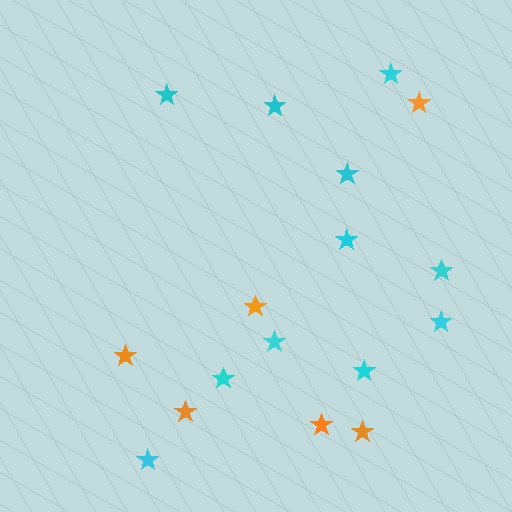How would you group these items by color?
There are 2 groups: one group of cyan stars (11) and one group of orange stars (6).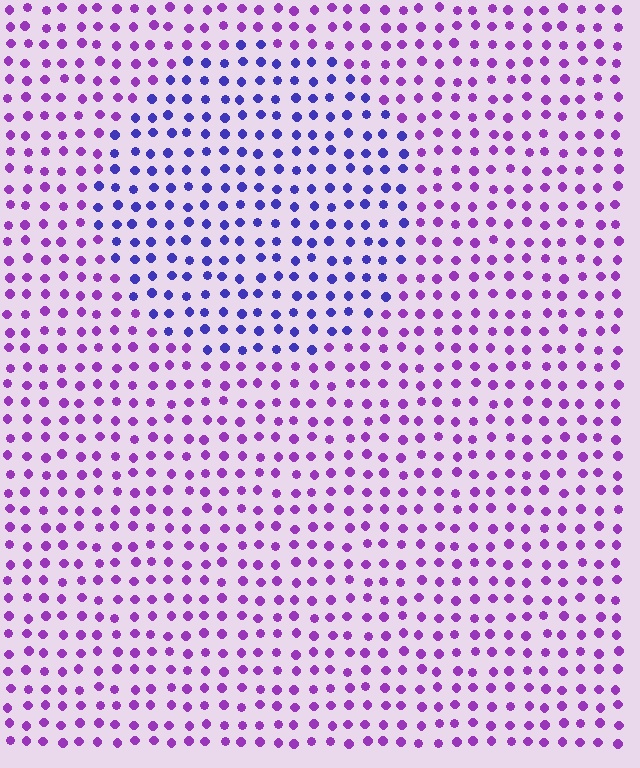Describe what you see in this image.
The image is filled with small purple elements in a uniform arrangement. A circle-shaped region is visible where the elements are tinted to a slightly different hue, forming a subtle color boundary.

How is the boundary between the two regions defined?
The boundary is defined purely by a slight shift in hue (about 41 degrees). Spacing, size, and orientation are identical on both sides.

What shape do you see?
I see a circle.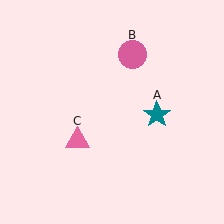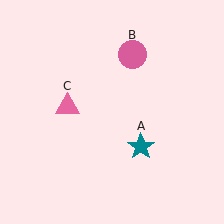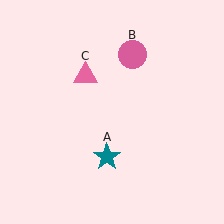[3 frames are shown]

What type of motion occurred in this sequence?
The teal star (object A), pink triangle (object C) rotated clockwise around the center of the scene.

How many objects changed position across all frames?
2 objects changed position: teal star (object A), pink triangle (object C).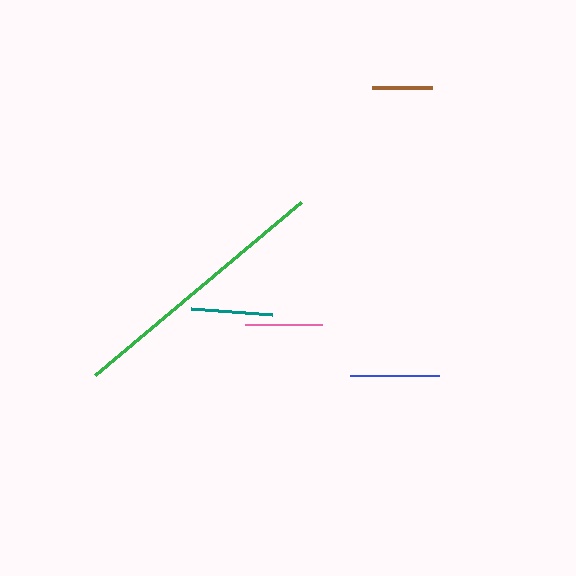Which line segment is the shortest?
The brown line is the shortest at approximately 60 pixels.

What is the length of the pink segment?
The pink segment is approximately 78 pixels long.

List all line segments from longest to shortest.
From longest to shortest: green, blue, teal, pink, brown.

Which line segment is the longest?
The green line is the longest at approximately 269 pixels.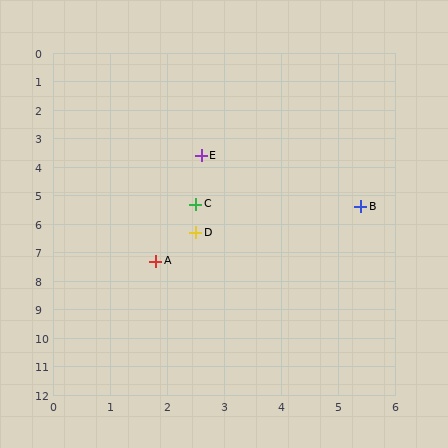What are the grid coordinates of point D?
Point D is at approximately (2.5, 6.3).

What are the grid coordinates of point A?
Point A is at approximately (1.8, 7.3).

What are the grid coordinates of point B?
Point B is at approximately (5.4, 5.4).